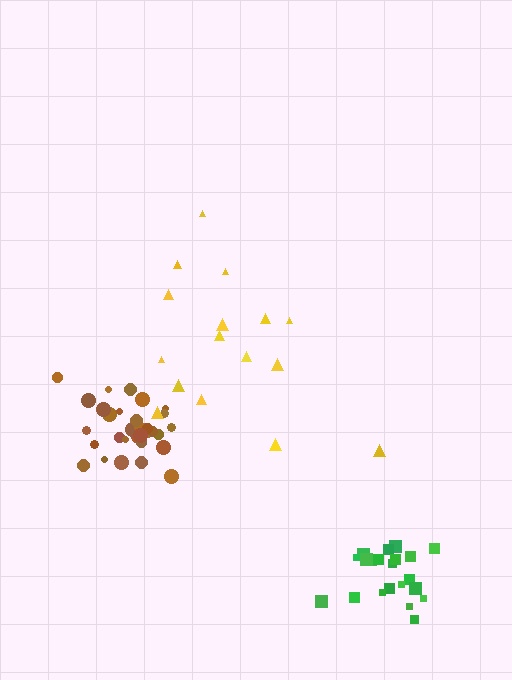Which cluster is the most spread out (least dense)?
Yellow.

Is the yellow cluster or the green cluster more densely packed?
Green.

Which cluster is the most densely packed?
Brown.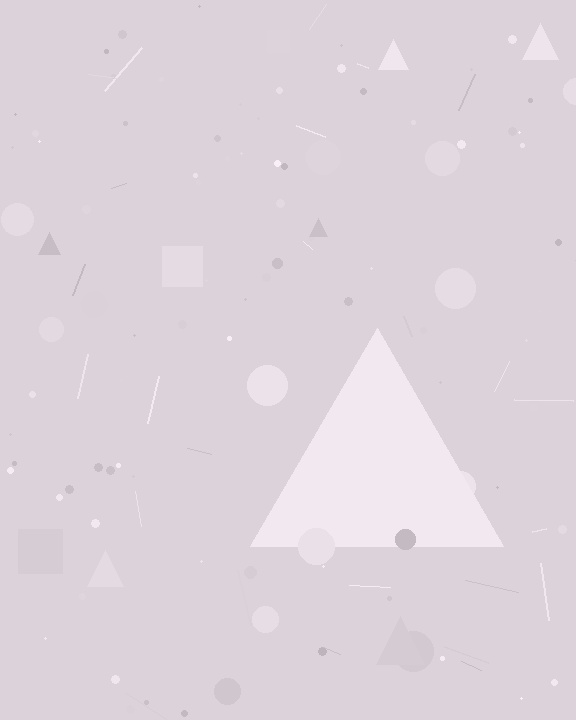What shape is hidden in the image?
A triangle is hidden in the image.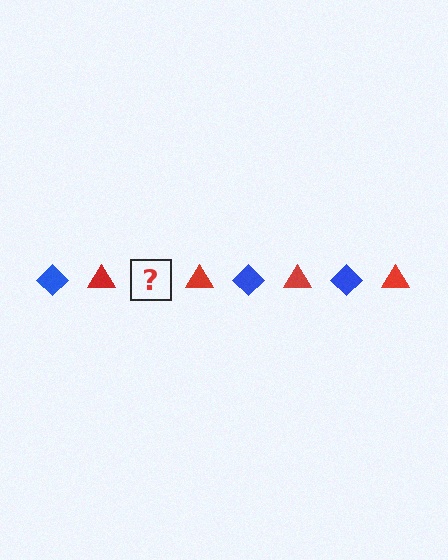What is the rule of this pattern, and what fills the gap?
The rule is that the pattern alternates between blue diamond and red triangle. The gap should be filled with a blue diamond.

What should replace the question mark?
The question mark should be replaced with a blue diamond.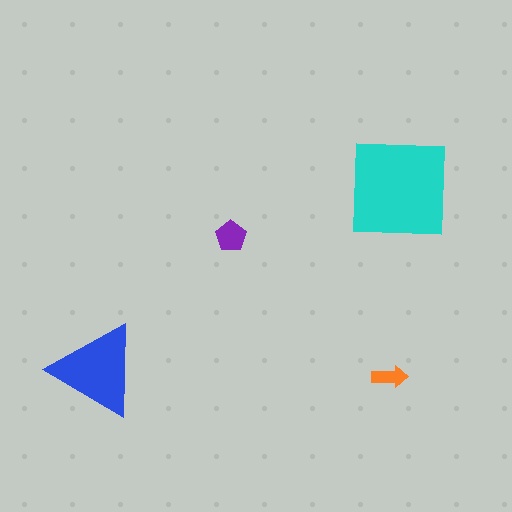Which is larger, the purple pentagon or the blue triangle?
The blue triangle.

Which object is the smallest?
The orange arrow.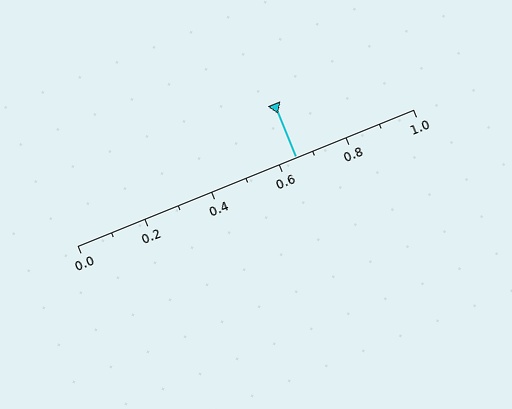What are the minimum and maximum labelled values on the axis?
The axis runs from 0.0 to 1.0.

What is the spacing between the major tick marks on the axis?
The major ticks are spaced 0.2 apart.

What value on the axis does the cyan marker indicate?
The marker indicates approximately 0.65.